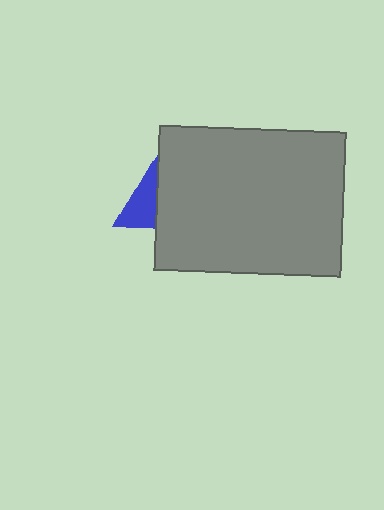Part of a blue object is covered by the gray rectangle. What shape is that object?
It is a triangle.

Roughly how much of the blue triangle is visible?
A small part of it is visible (roughly 33%).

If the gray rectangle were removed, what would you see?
You would see the complete blue triangle.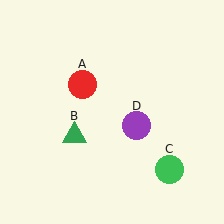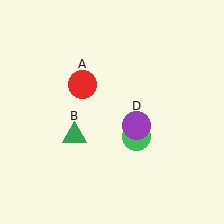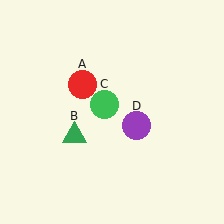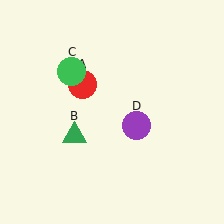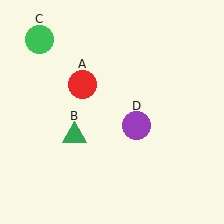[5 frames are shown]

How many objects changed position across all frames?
1 object changed position: green circle (object C).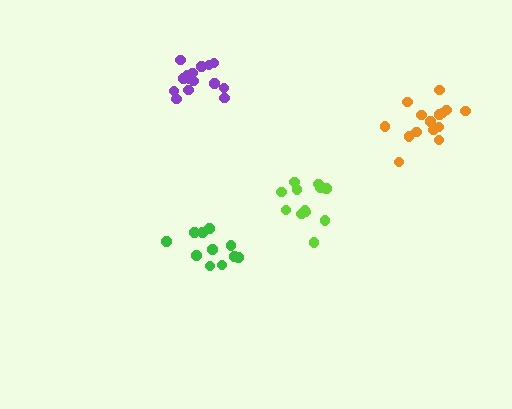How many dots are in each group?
Group 1: 15 dots, Group 2: 11 dots, Group 3: 16 dots, Group 4: 12 dots (54 total).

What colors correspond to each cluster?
The clusters are colored: orange, green, purple, lime.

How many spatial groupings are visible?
There are 4 spatial groupings.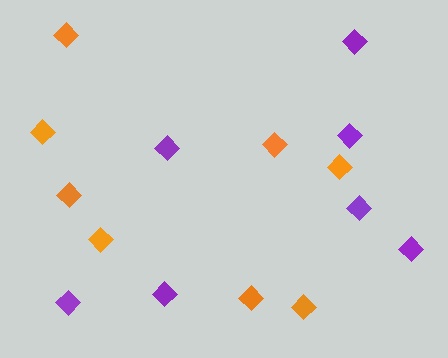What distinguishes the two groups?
There are 2 groups: one group of purple diamonds (7) and one group of orange diamonds (8).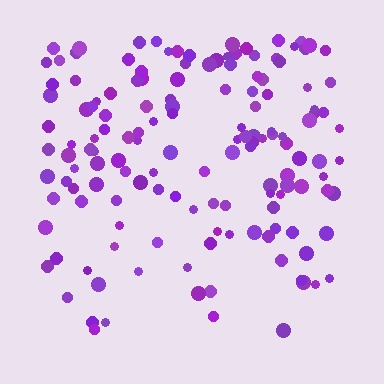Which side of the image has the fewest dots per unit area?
The bottom.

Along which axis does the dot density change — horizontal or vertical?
Vertical.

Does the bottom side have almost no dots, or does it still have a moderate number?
Still a moderate number, just noticeably fewer than the top.